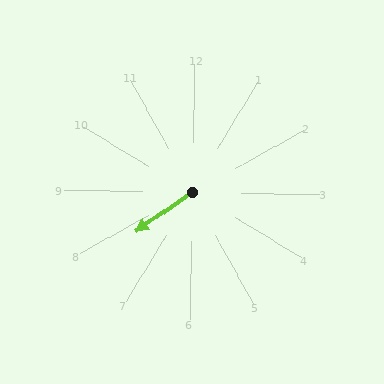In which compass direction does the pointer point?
Southwest.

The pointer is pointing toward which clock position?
Roughly 8 o'clock.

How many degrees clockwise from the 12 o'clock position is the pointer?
Approximately 234 degrees.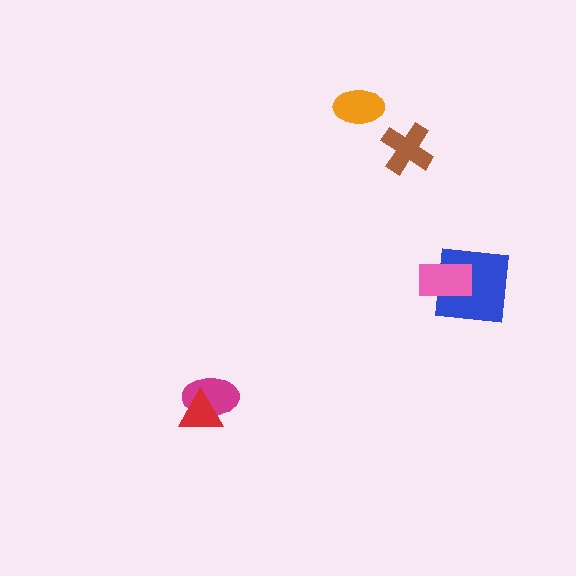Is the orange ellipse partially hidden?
No, no other shape covers it.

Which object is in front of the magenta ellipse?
The red triangle is in front of the magenta ellipse.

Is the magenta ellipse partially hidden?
Yes, it is partially covered by another shape.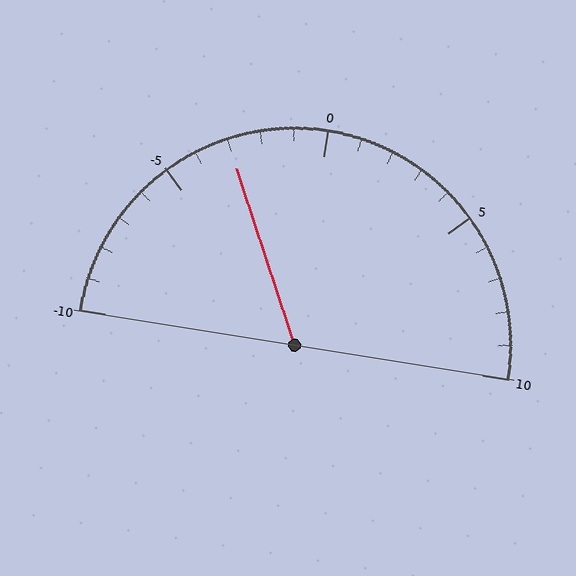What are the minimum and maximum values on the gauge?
The gauge ranges from -10 to 10.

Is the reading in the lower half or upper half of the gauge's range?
The reading is in the lower half of the range (-10 to 10).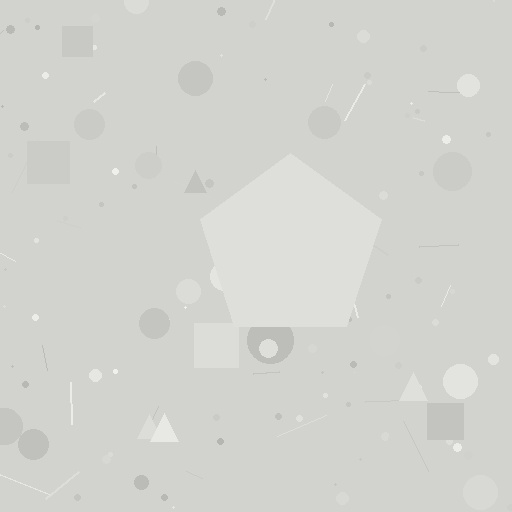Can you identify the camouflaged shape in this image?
The camouflaged shape is a pentagon.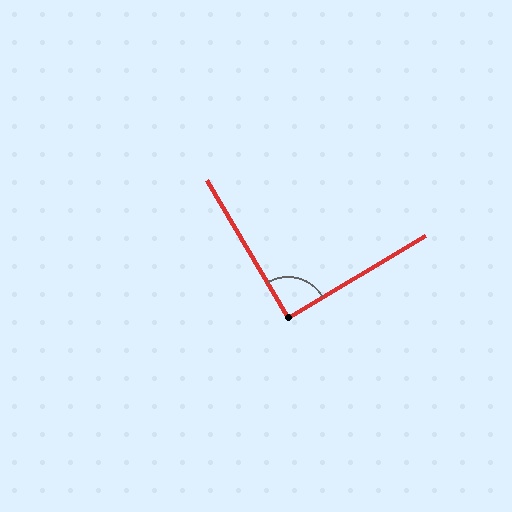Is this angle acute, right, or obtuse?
It is approximately a right angle.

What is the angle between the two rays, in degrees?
Approximately 90 degrees.